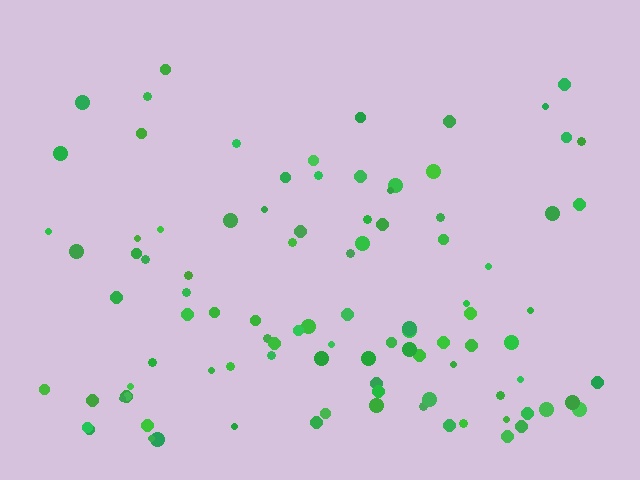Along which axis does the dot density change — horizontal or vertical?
Vertical.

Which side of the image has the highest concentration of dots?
The bottom.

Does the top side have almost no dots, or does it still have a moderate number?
Still a moderate number, just noticeably fewer than the bottom.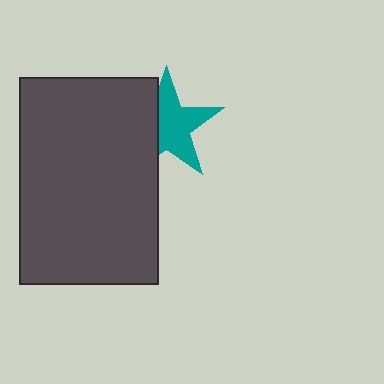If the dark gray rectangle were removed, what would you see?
You would see the complete teal star.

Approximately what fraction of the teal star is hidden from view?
Roughly 37% of the teal star is hidden behind the dark gray rectangle.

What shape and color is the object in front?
The object in front is a dark gray rectangle.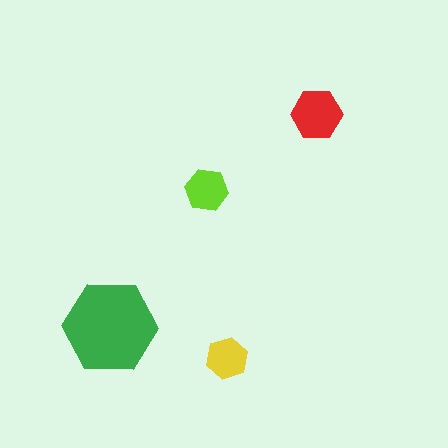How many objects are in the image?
There are 4 objects in the image.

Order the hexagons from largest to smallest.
the green one, the red one, the lime one, the yellow one.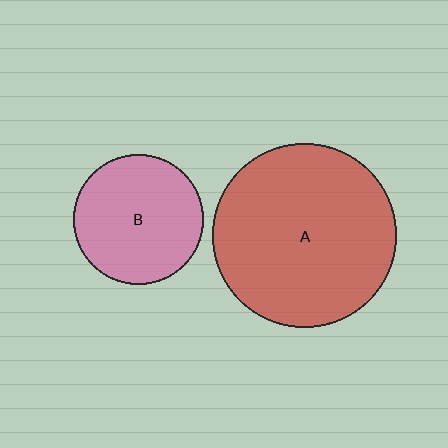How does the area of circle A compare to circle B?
Approximately 2.0 times.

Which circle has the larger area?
Circle A (red).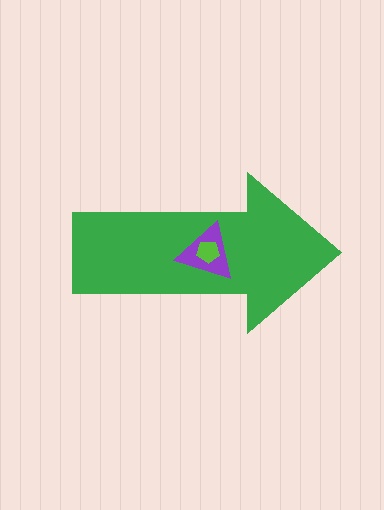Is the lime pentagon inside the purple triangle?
Yes.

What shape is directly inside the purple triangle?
The lime pentagon.